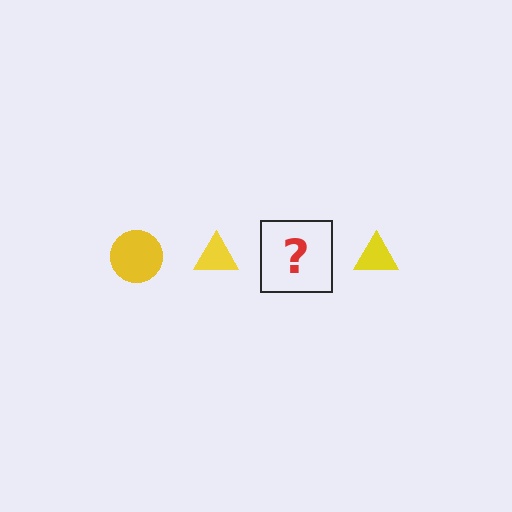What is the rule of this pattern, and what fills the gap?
The rule is that the pattern cycles through circle, triangle shapes in yellow. The gap should be filled with a yellow circle.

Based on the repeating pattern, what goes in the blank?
The blank should be a yellow circle.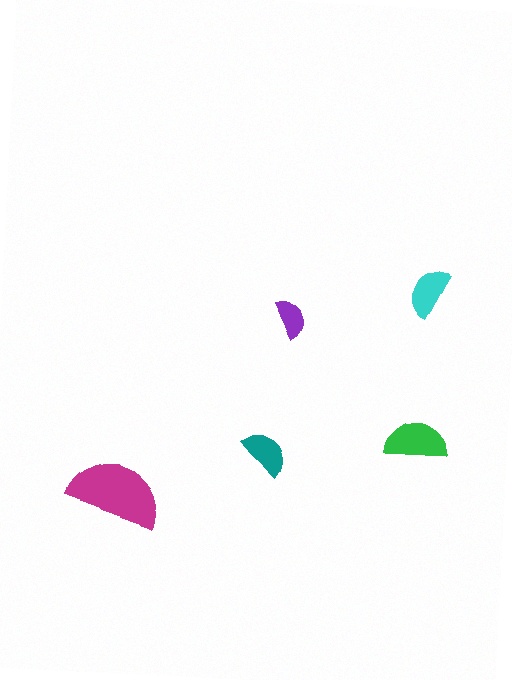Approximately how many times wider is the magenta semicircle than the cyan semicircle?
About 2 times wider.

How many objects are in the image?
There are 5 objects in the image.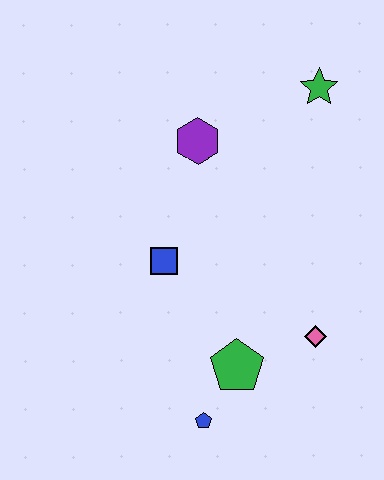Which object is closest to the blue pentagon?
The green pentagon is closest to the blue pentagon.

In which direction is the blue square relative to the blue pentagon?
The blue square is above the blue pentagon.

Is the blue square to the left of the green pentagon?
Yes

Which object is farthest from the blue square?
The green star is farthest from the blue square.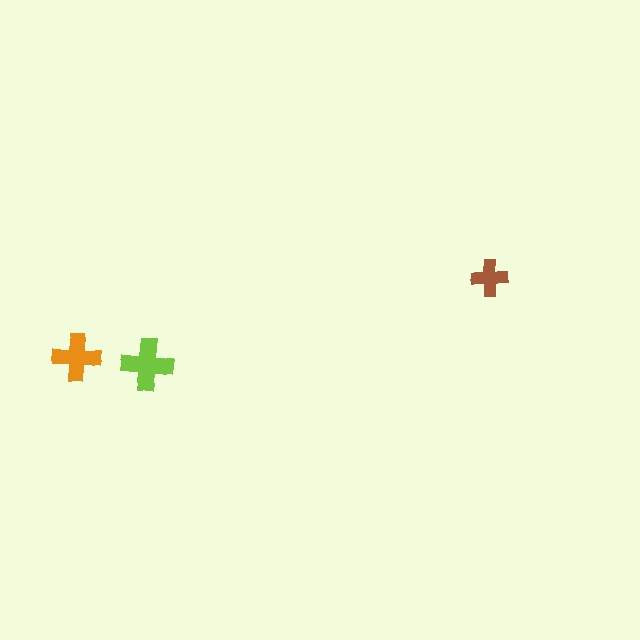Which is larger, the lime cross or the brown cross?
The lime one.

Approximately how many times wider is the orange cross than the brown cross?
About 1.5 times wider.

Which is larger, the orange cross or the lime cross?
The lime one.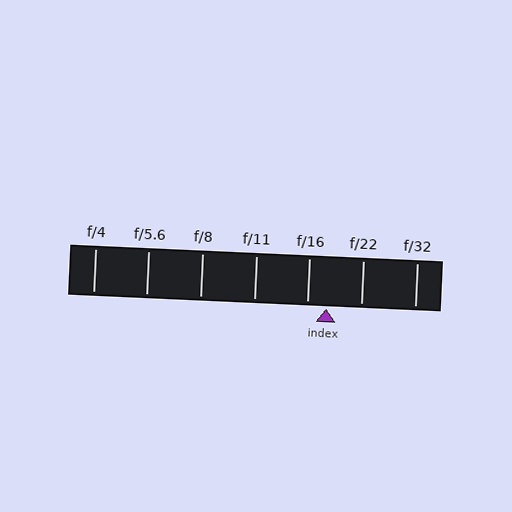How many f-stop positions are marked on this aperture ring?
There are 7 f-stop positions marked.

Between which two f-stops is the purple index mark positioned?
The index mark is between f/16 and f/22.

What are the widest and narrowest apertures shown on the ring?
The widest aperture shown is f/4 and the narrowest is f/32.